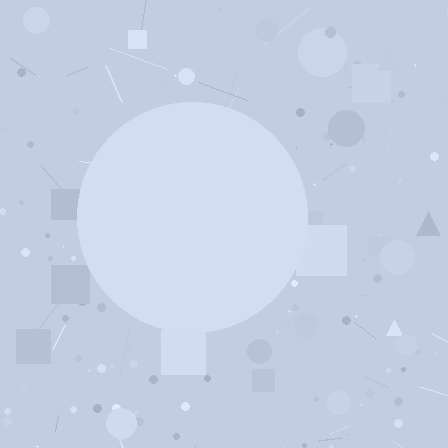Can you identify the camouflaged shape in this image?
The camouflaged shape is a circle.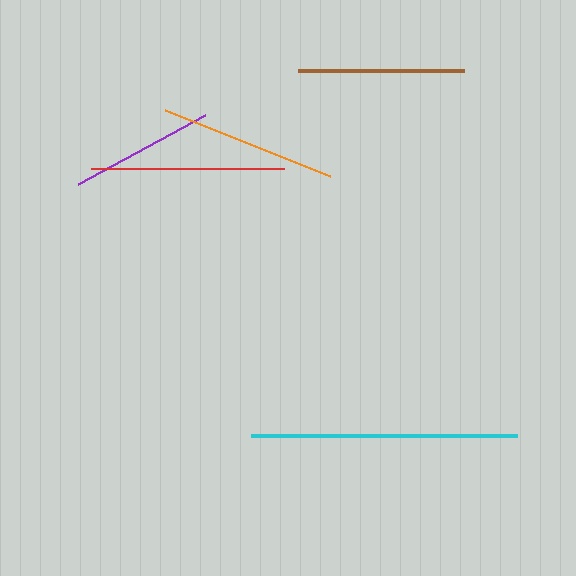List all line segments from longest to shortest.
From longest to shortest: cyan, red, orange, brown, purple.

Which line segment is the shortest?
The purple line is the shortest at approximately 144 pixels.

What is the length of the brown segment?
The brown segment is approximately 166 pixels long.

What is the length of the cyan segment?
The cyan segment is approximately 267 pixels long.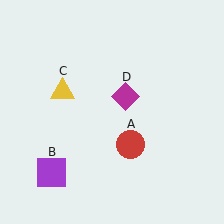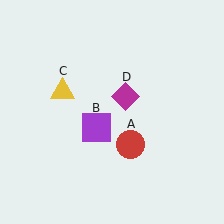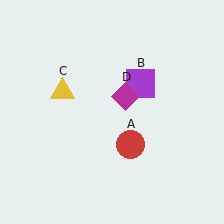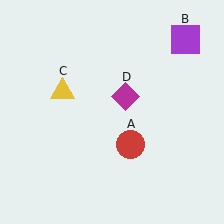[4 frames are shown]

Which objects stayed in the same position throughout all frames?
Red circle (object A) and yellow triangle (object C) and magenta diamond (object D) remained stationary.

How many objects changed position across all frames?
1 object changed position: purple square (object B).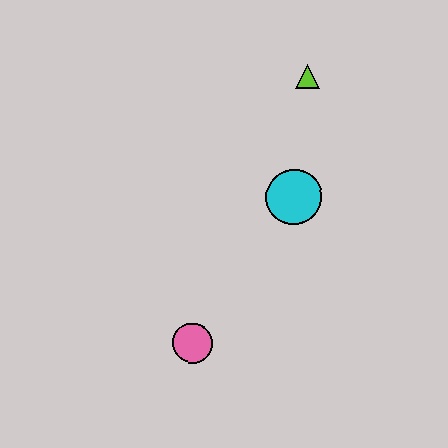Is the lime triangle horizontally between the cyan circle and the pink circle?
No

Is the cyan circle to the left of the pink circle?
No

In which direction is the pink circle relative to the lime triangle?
The pink circle is below the lime triangle.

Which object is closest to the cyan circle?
The lime triangle is closest to the cyan circle.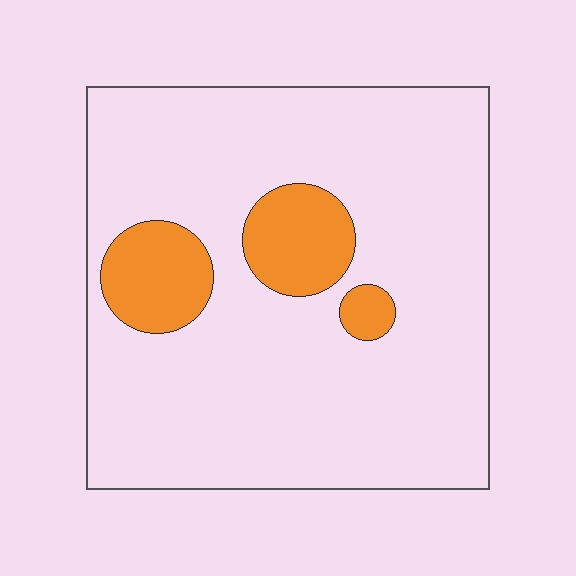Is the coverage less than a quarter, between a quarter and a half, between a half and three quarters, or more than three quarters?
Less than a quarter.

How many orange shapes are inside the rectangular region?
3.